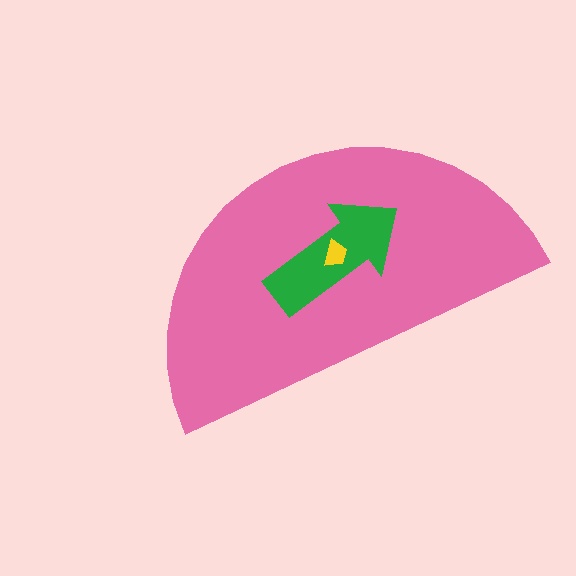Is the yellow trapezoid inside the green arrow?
Yes.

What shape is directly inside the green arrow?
The yellow trapezoid.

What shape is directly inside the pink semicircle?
The green arrow.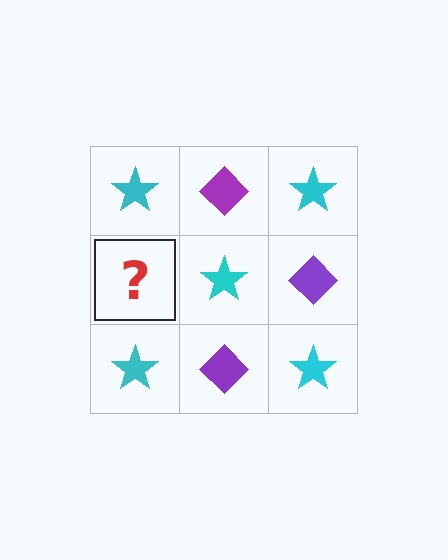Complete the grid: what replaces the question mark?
The question mark should be replaced with a purple diamond.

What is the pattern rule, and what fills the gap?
The rule is that it alternates cyan star and purple diamond in a checkerboard pattern. The gap should be filled with a purple diamond.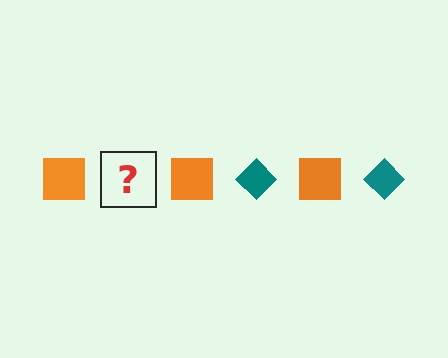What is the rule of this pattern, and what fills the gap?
The rule is that the pattern alternates between orange square and teal diamond. The gap should be filled with a teal diamond.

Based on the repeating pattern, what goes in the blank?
The blank should be a teal diamond.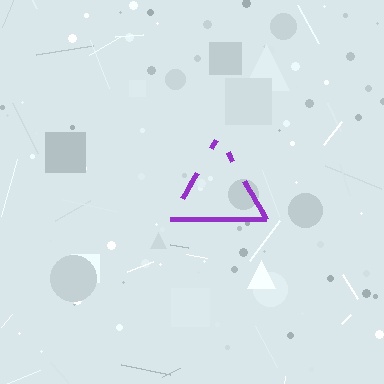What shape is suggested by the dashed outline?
The dashed outline suggests a triangle.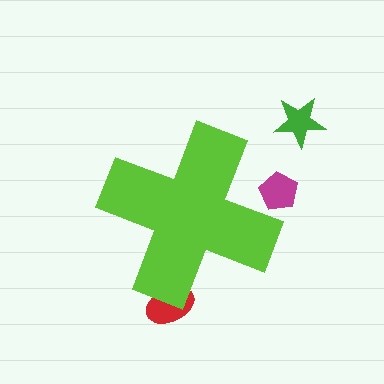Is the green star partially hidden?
No, the green star is fully visible.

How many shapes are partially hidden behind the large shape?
2 shapes are partially hidden.